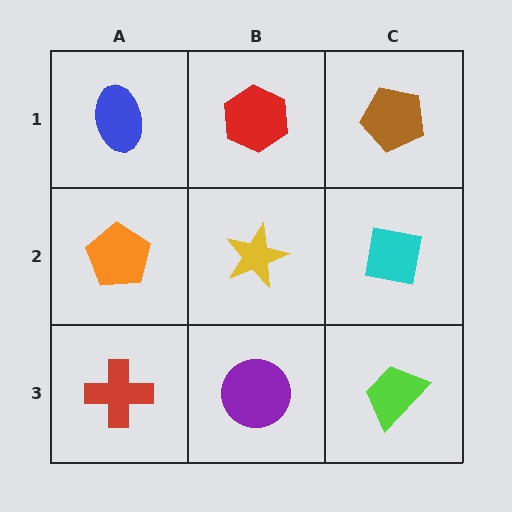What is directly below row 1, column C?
A cyan square.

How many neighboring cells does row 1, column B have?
3.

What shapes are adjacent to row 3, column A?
An orange pentagon (row 2, column A), a purple circle (row 3, column B).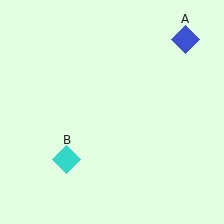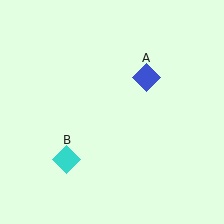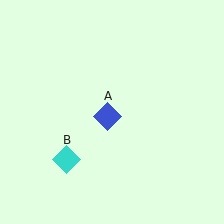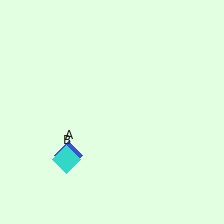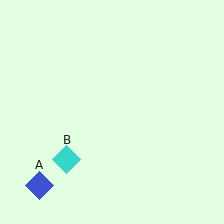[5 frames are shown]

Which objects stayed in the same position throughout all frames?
Cyan diamond (object B) remained stationary.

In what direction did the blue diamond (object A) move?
The blue diamond (object A) moved down and to the left.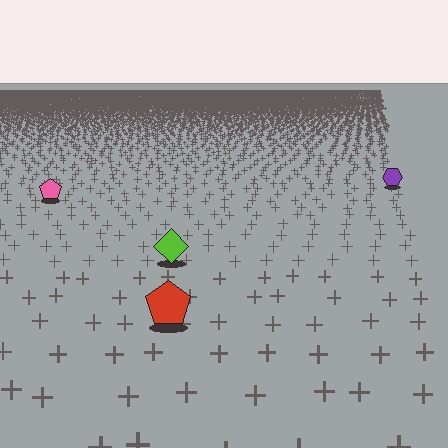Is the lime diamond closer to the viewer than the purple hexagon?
Yes. The lime diamond is closer — you can tell from the texture gradient: the ground texture is coarser near it.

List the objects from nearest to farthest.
From nearest to farthest: the red pentagon, the lime diamond, the pink pentagon, the purple hexagon.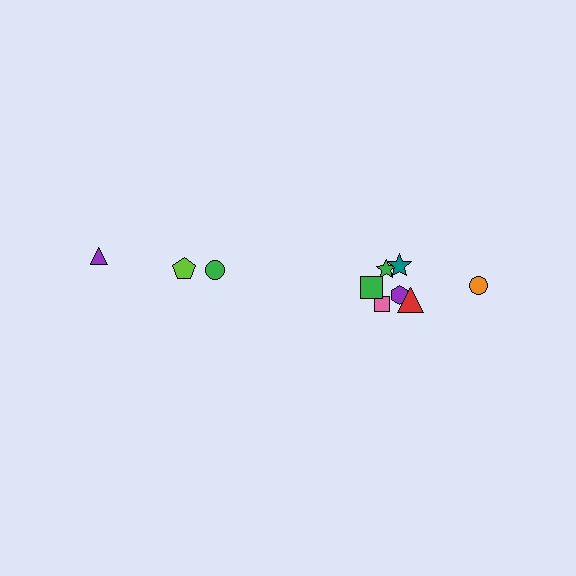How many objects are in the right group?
There are 7 objects.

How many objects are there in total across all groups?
There are 10 objects.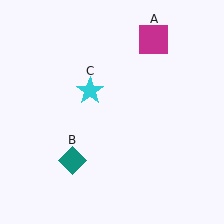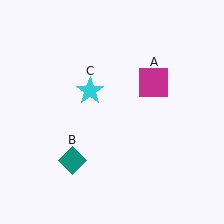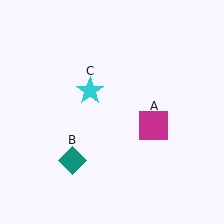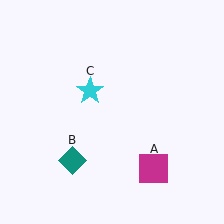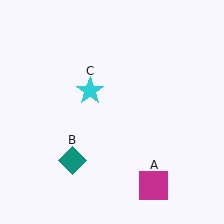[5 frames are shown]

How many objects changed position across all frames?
1 object changed position: magenta square (object A).